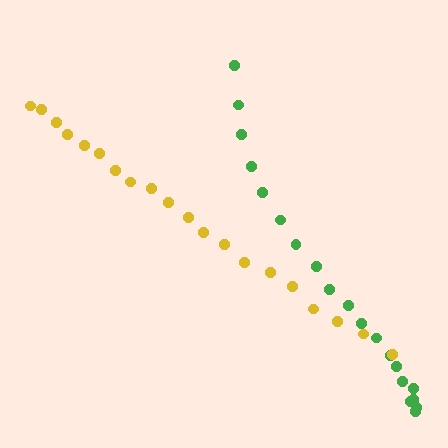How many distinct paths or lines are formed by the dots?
There are 2 distinct paths.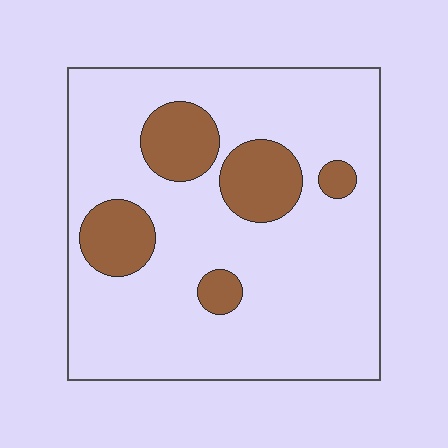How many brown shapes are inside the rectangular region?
5.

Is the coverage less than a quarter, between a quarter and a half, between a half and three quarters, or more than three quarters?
Less than a quarter.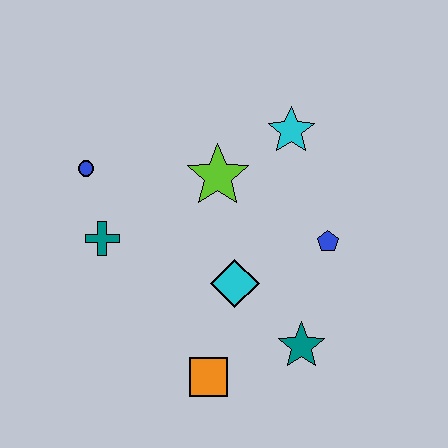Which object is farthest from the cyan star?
The orange square is farthest from the cyan star.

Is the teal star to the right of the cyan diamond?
Yes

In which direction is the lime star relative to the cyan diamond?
The lime star is above the cyan diamond.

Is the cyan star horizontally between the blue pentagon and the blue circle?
Yes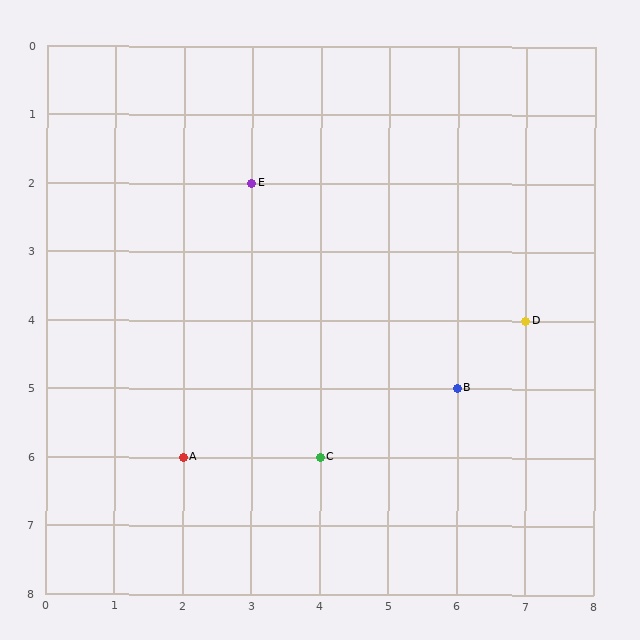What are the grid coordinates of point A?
Point A is at grid coordinates (2, 6).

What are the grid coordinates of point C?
Point C is at grid coordinates (4, 6).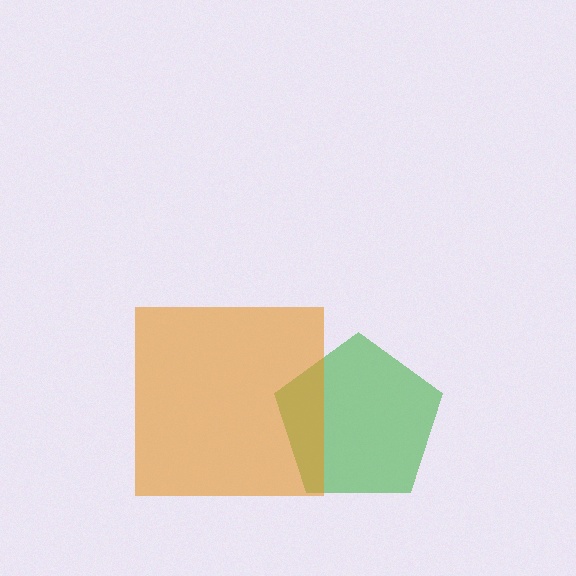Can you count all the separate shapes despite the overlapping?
Yes, there are 2 separate shapes.